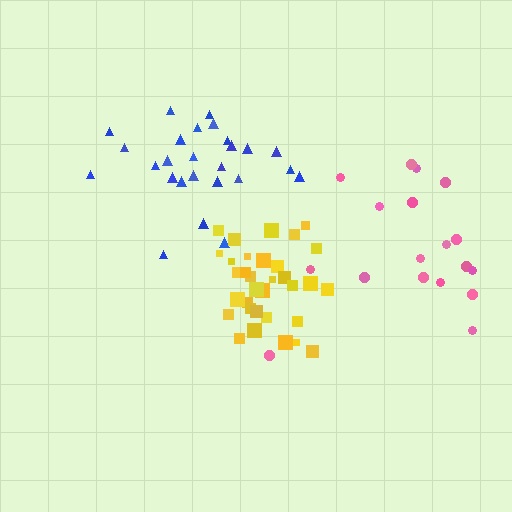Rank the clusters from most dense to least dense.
yellow, blue, pink.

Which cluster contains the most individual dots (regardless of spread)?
Yellow (35).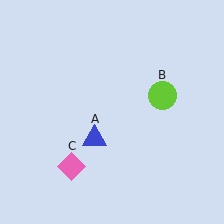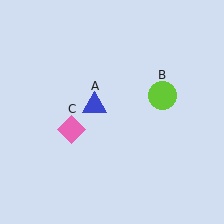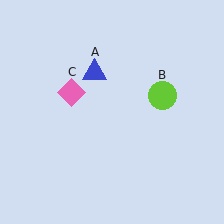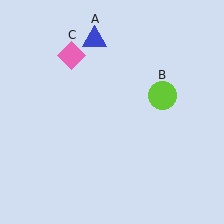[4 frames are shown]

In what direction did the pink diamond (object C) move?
The pink diamond (object C) moved up.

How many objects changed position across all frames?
2 objects changed position: blue triangle (object A), pink diamond (object C).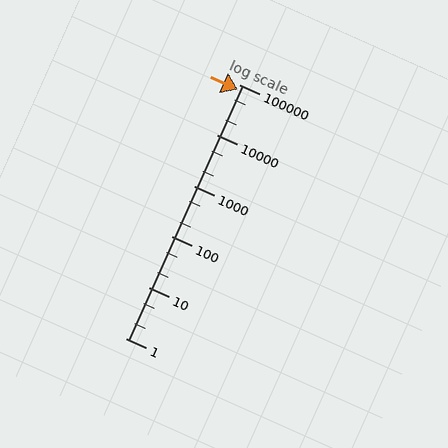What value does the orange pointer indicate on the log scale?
The pointer indicates approximately 81000.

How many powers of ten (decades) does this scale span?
The scale spans 5 decades, from 1 to 100000.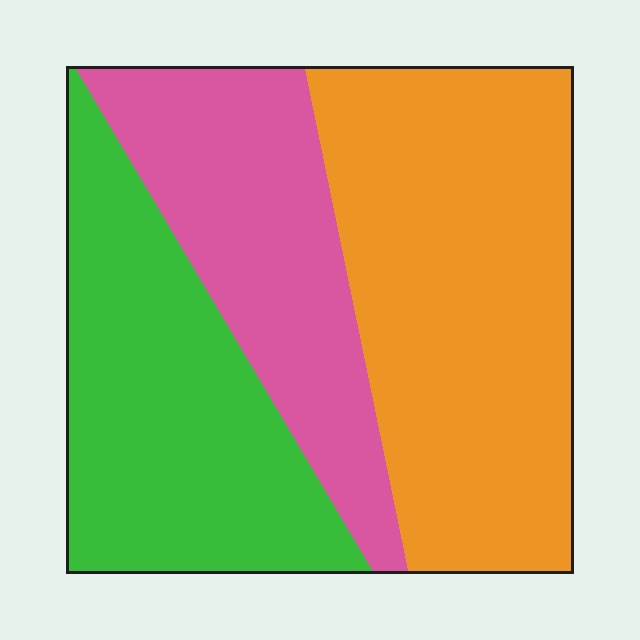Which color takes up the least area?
Pink, at roughly 25%.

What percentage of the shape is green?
Green takes up about one third (1/3) of the shape.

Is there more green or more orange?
Orange.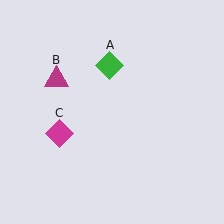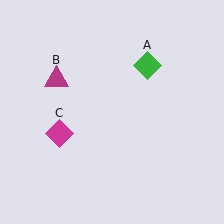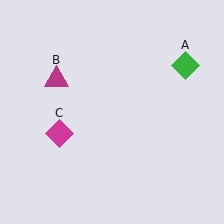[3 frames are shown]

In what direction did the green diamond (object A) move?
The green diamond (object A) moved right.